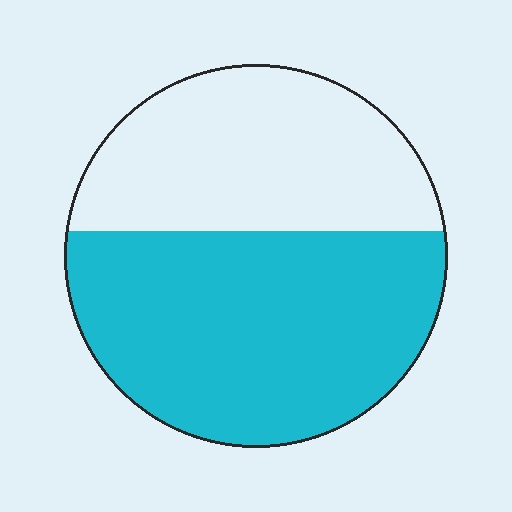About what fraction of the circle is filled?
About three fifths (3/5).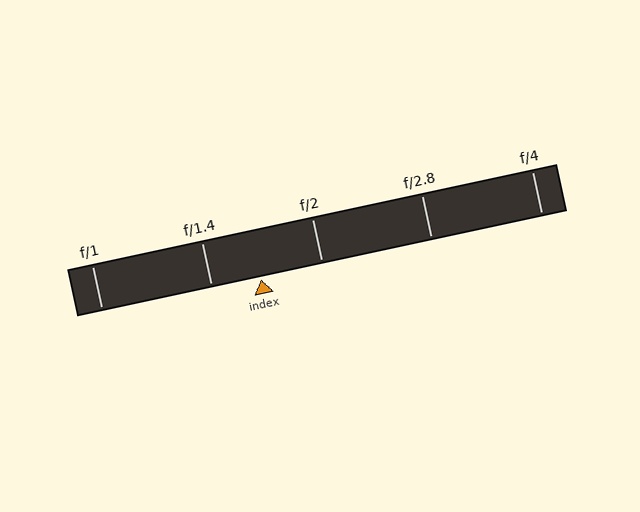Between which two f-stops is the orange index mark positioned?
The index mark is between f/1.4 and f/2.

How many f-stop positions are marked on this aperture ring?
There are 5 f-stop positions marked.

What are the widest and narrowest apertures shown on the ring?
The widest aperture shown is f/1 and the narrowest is f/4.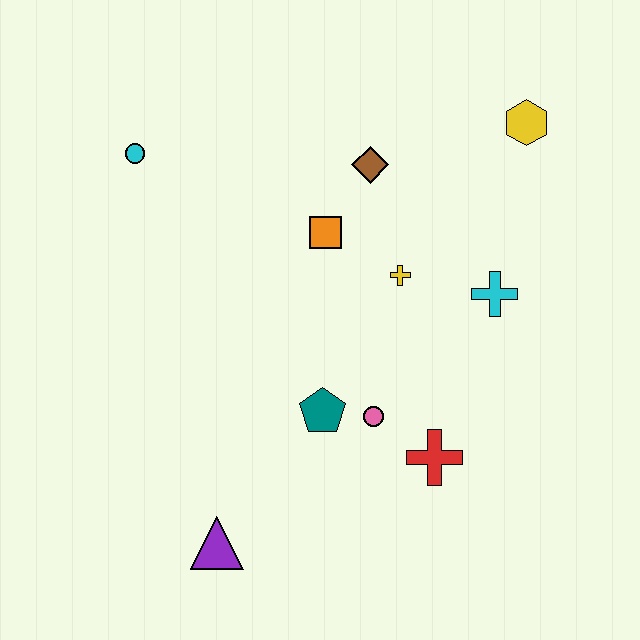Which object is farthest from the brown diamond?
The purple triangle is farthest from the brown diamond.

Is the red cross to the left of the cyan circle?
No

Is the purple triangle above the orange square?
No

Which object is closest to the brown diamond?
The orange square is closest to the brown diamond.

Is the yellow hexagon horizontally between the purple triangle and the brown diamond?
No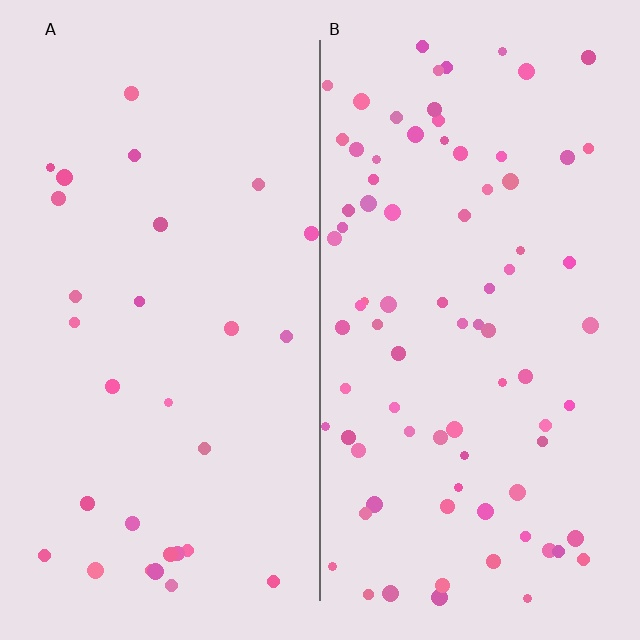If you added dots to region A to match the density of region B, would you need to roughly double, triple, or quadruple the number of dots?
Approximately triple.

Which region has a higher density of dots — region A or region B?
B (the right).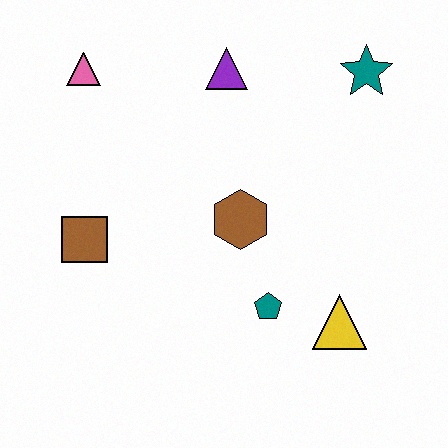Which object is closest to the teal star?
The purple triangle is closest to the teal star.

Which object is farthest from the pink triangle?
The yellow triangle is farthest from the pink triangle.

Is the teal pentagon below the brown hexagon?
Yes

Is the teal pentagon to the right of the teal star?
No